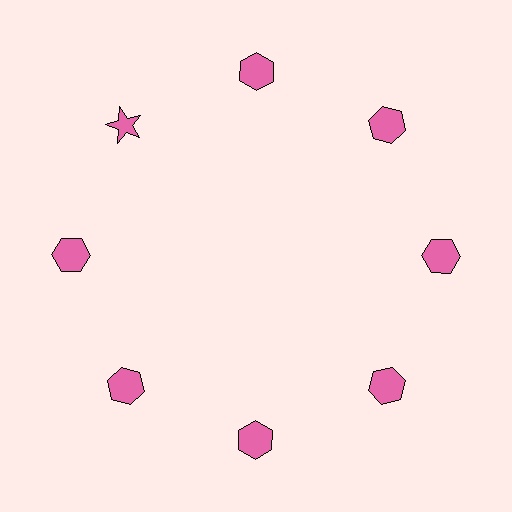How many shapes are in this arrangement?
There are 8 shapes arranged in a ring pattern.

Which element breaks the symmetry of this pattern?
The pink star at roughly the 10 o'clock position breaks the symmetry. All other shapes are pink hexagons.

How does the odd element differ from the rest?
It has a different shape: star instead of hexagon.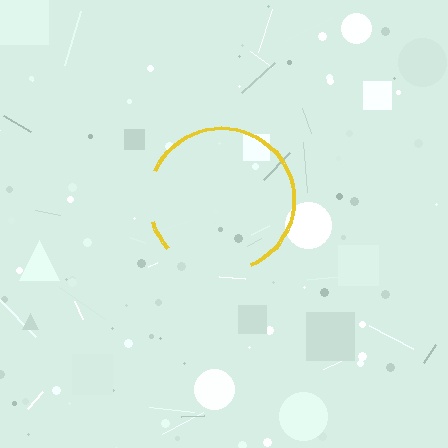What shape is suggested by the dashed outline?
The dashed outline suggests a circle.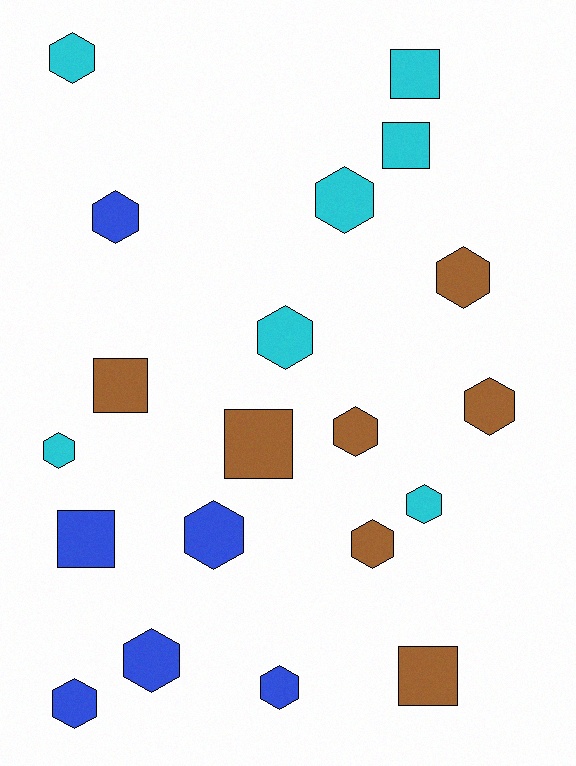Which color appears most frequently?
Brown, with 7 objects.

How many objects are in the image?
There are 20 objects.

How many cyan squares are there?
There are 2 cyan squares.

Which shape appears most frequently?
Hexagon, with 14 objects.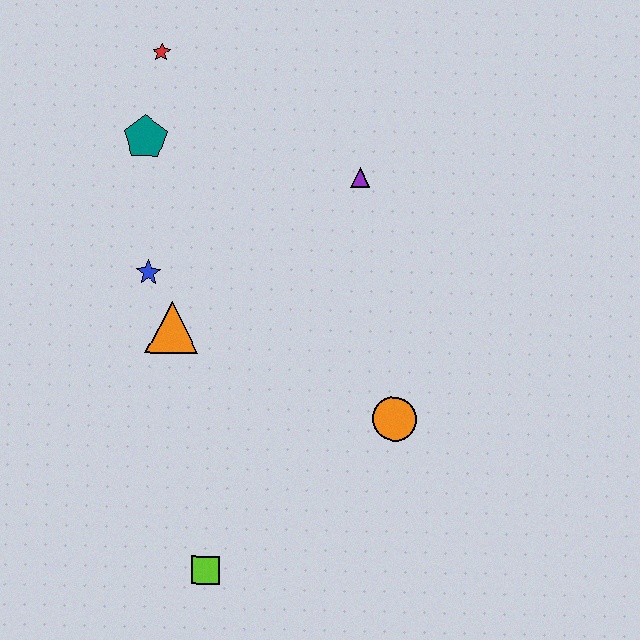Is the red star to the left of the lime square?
Yes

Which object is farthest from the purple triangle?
The lime square is farthest from the purple triangle.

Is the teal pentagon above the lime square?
Yes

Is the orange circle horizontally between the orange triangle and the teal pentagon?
No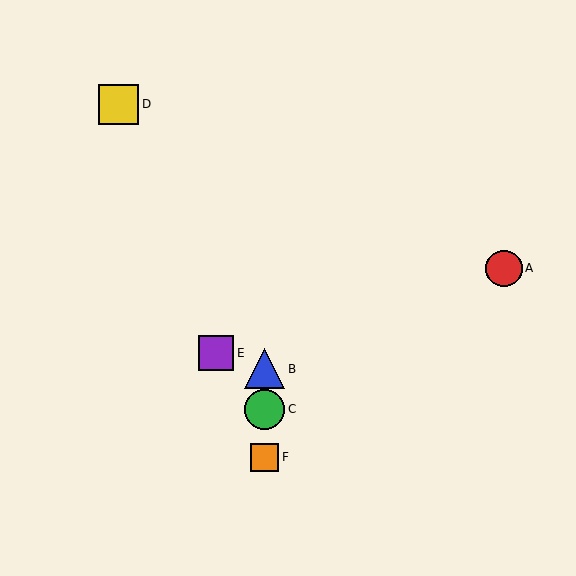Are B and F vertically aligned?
Yes, both are at x≈265.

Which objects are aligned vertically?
Objects B, C, F are aligned vertically.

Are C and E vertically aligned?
No, C is at x≈265 and E is at x≈216.